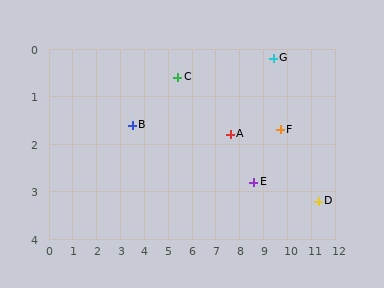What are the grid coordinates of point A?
Point A is at approximately (7.6, 1.8).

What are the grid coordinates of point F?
Point F is at approximately (9.7, 1.7).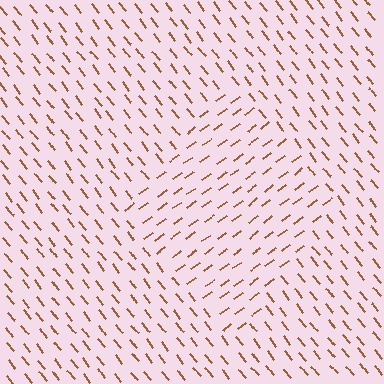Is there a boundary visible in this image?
Yes, there is a texture boundary formed by a change in line orientation.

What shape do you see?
I see a diamond.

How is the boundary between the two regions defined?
The boundary is defined purely by a change in line orientation (approximately 87 degrees difference). All lines are the same color and thickness.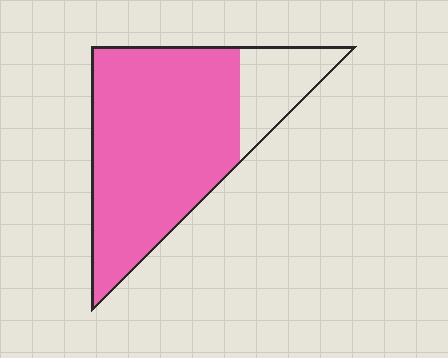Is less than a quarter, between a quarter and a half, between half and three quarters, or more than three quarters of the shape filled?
More than three quarters.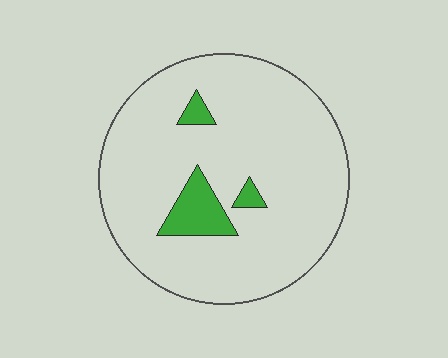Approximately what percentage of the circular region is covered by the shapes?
Approximately 10%.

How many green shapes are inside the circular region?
3.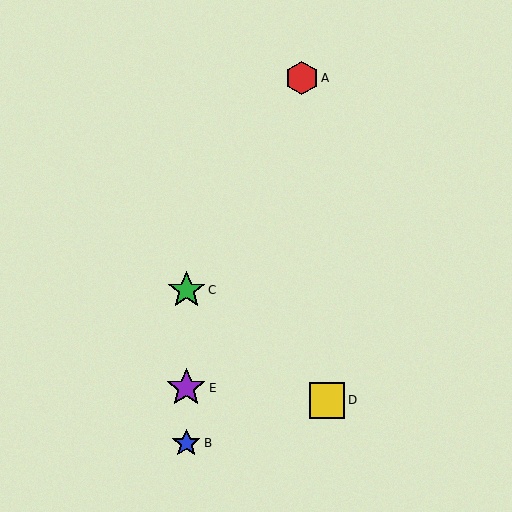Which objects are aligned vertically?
Objects B, C, E are aligned vertically.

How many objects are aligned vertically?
3 objects (B, C, E) are aligned vertically.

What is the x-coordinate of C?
Object C is at x≈186.